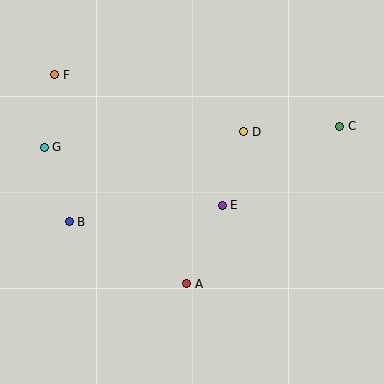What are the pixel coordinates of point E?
Point E is at (222, 205).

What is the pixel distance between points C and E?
The distance between C and E is 142 pixels.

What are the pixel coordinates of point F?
Point F is at (55, 75).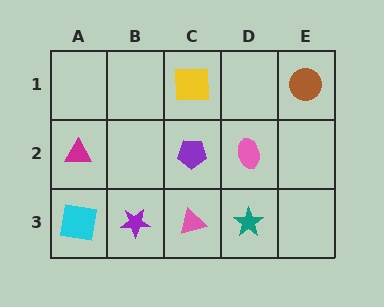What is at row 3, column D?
A teal star.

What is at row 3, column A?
A cyan square.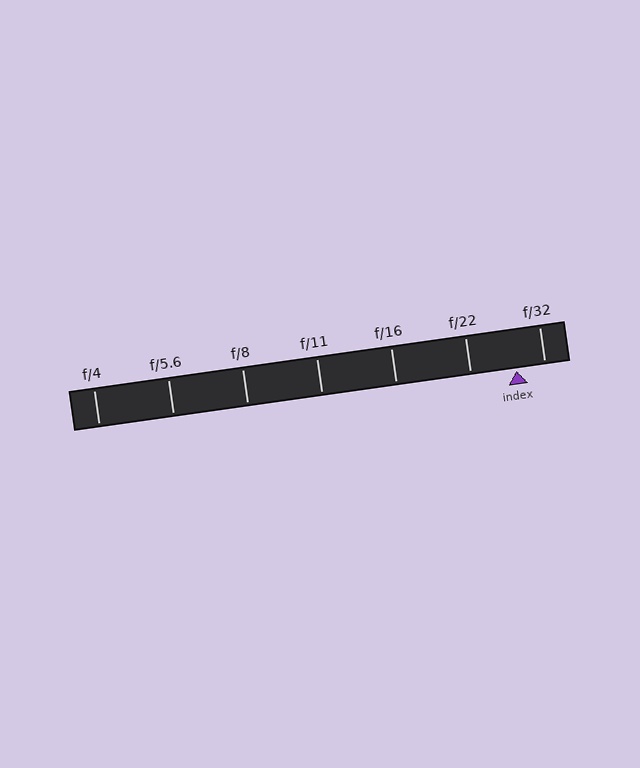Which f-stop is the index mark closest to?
The index mark is closest to f/32.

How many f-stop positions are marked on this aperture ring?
There are 7 f-stop positions marked.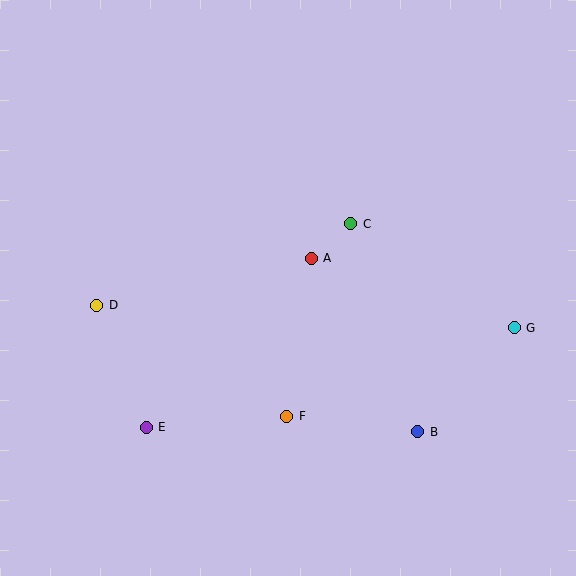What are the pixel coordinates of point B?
Point B is at (418, 432).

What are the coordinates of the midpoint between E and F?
The midpoint between E and F is at (216, 422).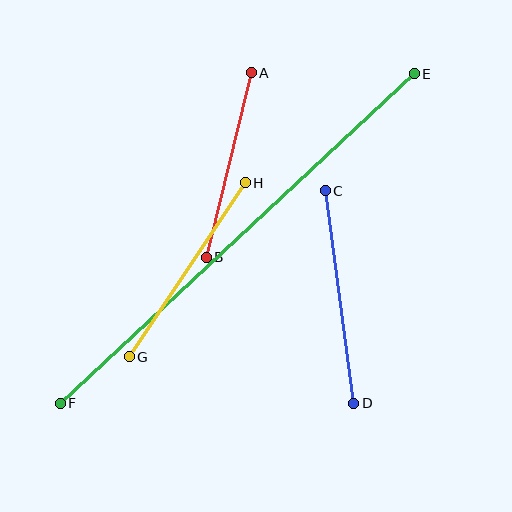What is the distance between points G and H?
The distance is approximately 209 pixels.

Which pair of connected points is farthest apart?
Points E and F are farthest apart.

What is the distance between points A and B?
The distance is approximately 190 pixels.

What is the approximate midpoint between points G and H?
The midpoint is at approximately (187, 270) pixels.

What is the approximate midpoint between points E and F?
The midpoint is at approximately (237, 239) pixels.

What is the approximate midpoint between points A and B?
The midpoint is at approximately (229, 165) pixels.